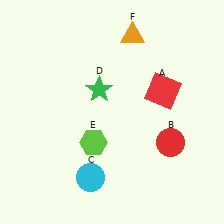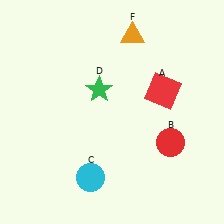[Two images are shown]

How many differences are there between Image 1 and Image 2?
There is 1 difference between the two images.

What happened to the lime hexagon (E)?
The lime hexagon (E) was removed in Image 2. It was in the bottom-left area of Image 1.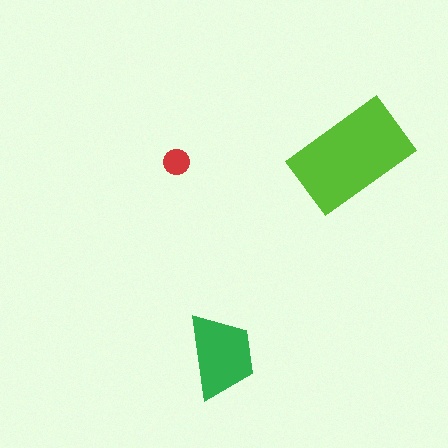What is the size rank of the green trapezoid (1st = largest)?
2nd.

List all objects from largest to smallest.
The lime rectangle, the green trapezoid, the red circle.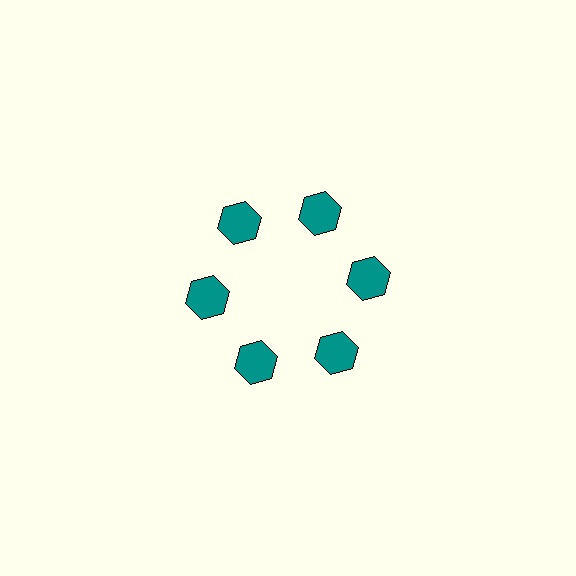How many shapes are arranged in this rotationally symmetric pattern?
There are 6 shapes, arranged in 6 groups of 1.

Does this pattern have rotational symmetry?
Yes, this pattern has 6-fold rotational symmetry. It looks the same after rotating 60 degrees around the center.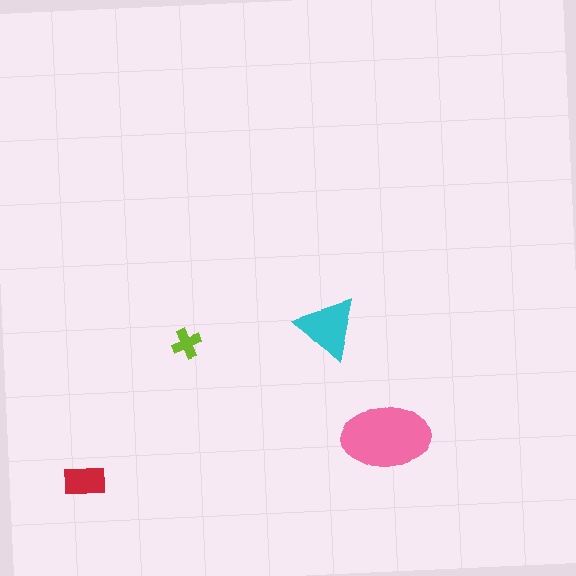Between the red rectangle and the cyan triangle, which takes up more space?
The cyan triangle.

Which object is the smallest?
The lime cross.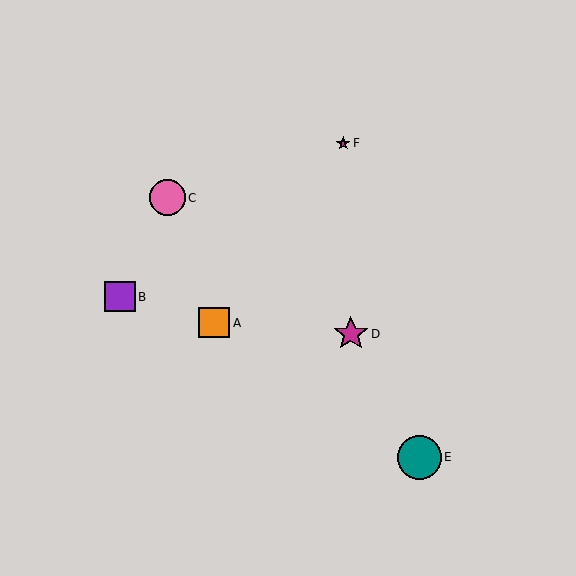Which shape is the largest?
The teal circle (labeled E) is the largest.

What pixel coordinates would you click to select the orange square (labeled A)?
Click at (214, 323) to select the orange square A.